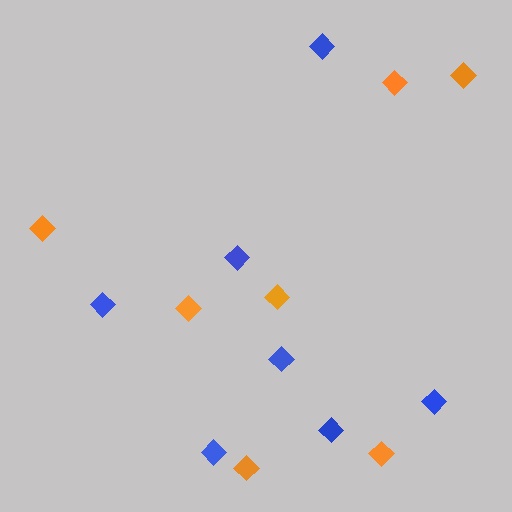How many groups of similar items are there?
There are 2 groups: one group of blue diamonds (7) and one group of orange diamonds (7).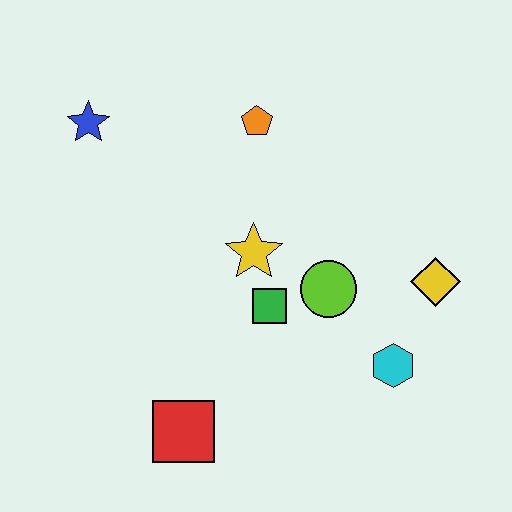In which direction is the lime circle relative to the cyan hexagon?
The lime circle is above the cyan hexagon.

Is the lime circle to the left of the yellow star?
No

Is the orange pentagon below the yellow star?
No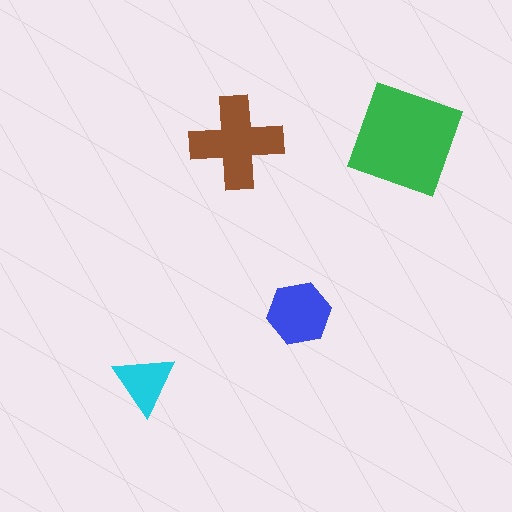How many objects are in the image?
There are 4 objects in the image.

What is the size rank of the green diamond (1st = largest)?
1st.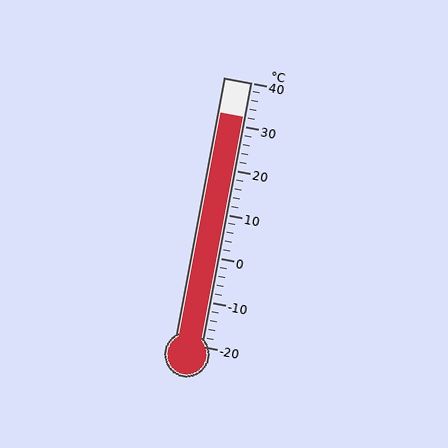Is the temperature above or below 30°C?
The temperature is above 30°C.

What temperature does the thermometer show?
The thermometer shows approximately 32°C.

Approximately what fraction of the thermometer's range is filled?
The thermometer is filled to approximately 85% of its range.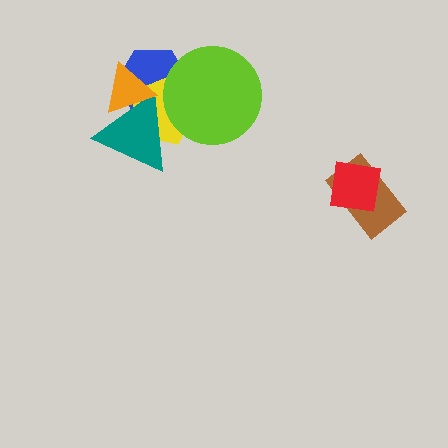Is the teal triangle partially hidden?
Yes, it is partially covered by another shape.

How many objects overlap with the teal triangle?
3 objects overlap with the teal triangle.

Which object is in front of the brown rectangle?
The red square is in front of the brown rectangle.